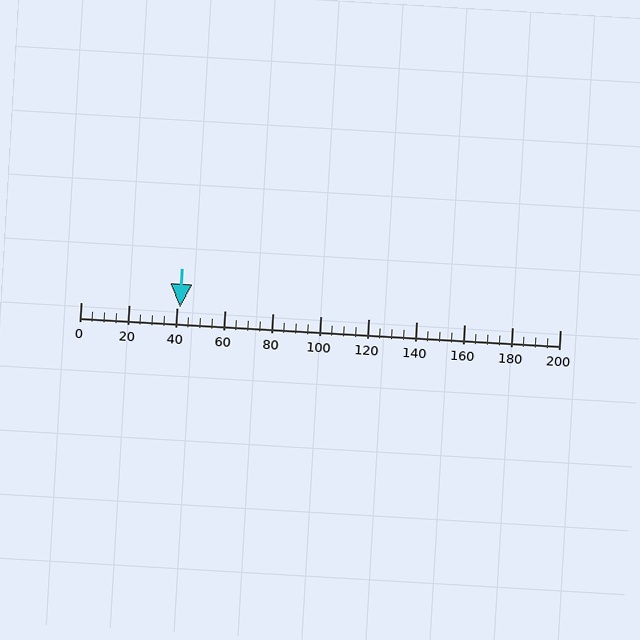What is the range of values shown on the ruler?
The ruler shows values from 0 to 200.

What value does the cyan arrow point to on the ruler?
The cyan arrow points to approximately 42.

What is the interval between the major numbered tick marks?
The major tick marks are spaced 20 units apart.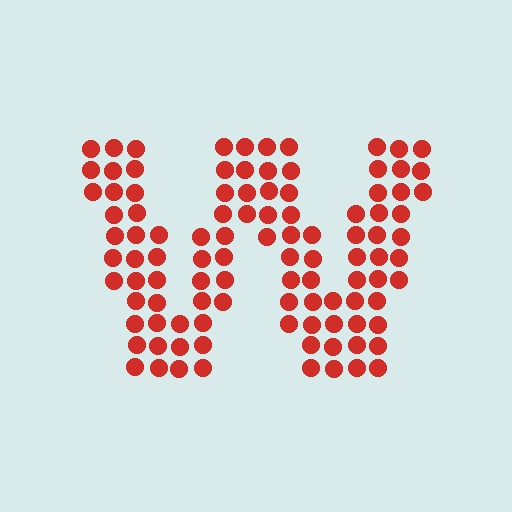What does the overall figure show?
The overall figure shows the letter W.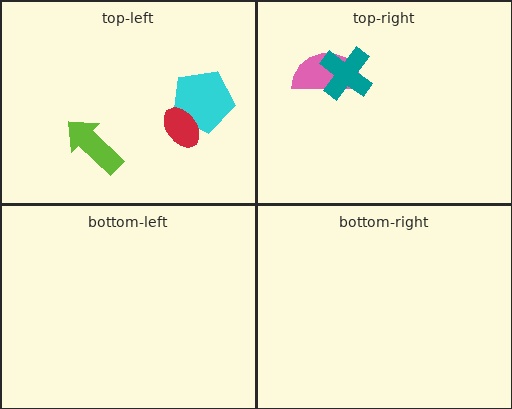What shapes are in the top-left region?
The cyan pentagon, the lime arrow, the red ellipse.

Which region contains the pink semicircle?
The top-right region.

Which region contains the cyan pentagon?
The top-left region.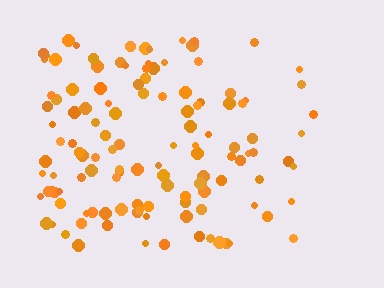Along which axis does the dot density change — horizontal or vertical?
Horizontal.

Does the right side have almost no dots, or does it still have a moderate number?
Still a moderate number, just noticeably fewer than the left.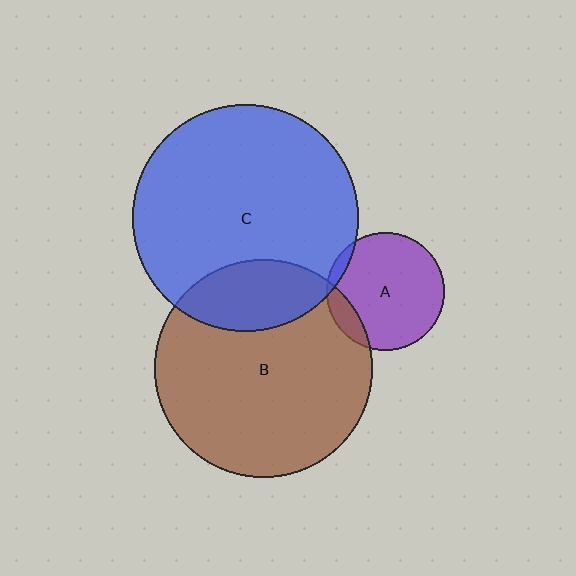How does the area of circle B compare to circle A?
Approximately 3.4 times.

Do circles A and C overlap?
Yes.